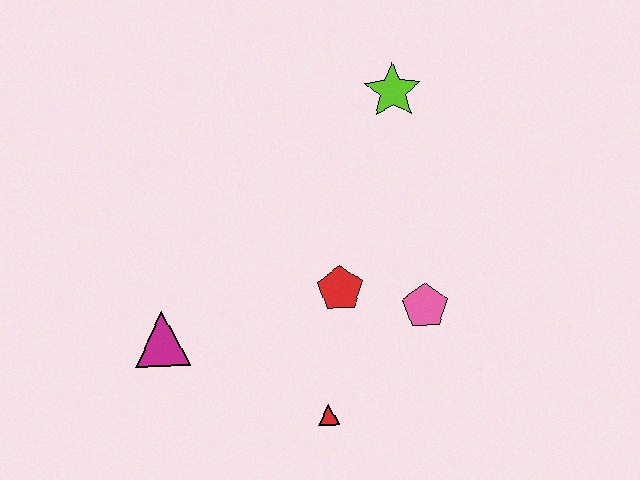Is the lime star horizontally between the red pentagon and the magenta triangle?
No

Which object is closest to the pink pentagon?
The red pentagon is closest to the pink pentagon.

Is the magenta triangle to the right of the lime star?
No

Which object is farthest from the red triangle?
The lime star is farthest from the red triangle.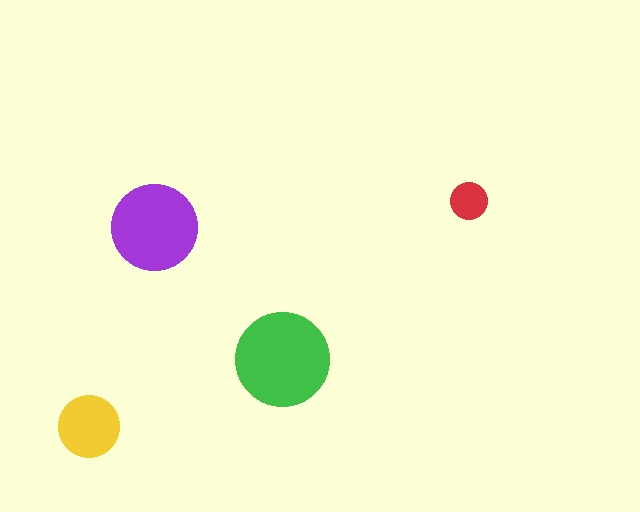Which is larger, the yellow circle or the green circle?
The green one.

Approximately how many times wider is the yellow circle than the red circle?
About 1.5 times wider.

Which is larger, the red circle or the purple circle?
The purple one.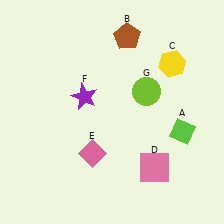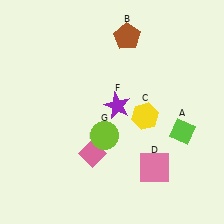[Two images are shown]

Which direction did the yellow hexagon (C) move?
The yellow hexagon (C) moved down.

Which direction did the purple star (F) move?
The purple star (F) moved right.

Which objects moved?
The objects that moved are: the yellow hexagon (C), the purple star (F), the lime circle (G).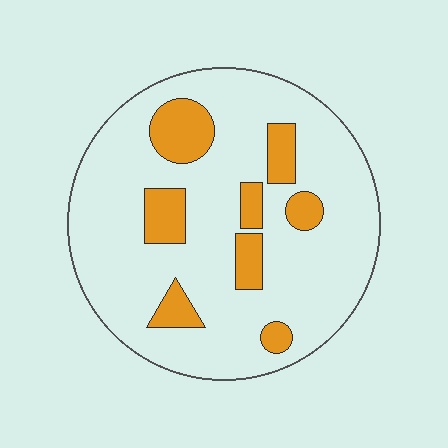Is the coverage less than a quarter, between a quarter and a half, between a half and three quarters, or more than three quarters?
Less than a quarter.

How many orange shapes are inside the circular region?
8.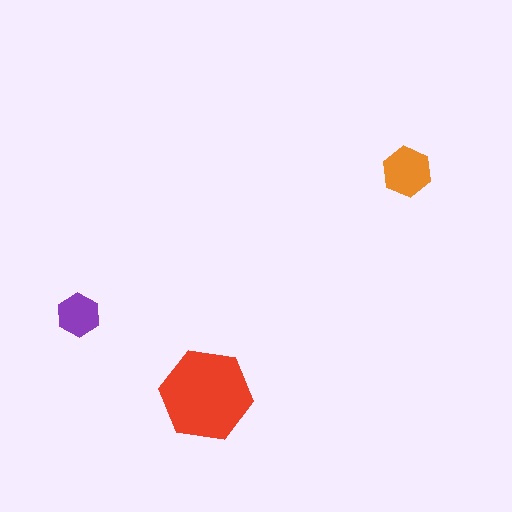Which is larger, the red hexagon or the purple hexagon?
The red one.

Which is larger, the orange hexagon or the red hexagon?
The red one.